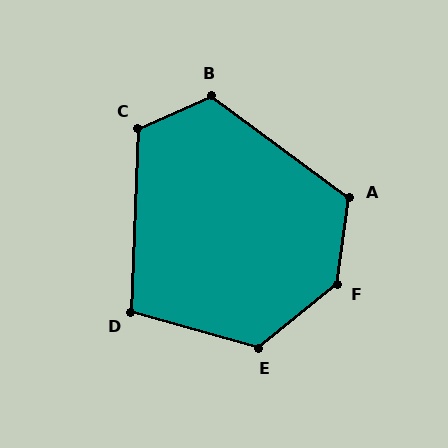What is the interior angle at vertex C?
Approximately 116 degrees (obtuse).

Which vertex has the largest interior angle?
F, at approximately 137 degrees.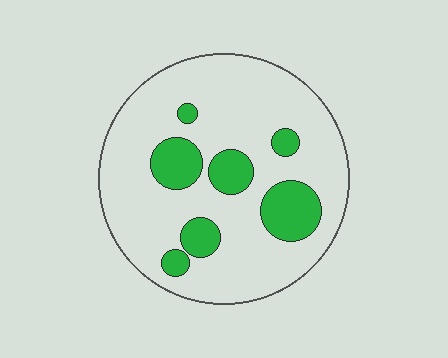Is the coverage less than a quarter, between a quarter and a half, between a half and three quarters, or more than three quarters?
Less than a quarter.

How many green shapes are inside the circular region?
7.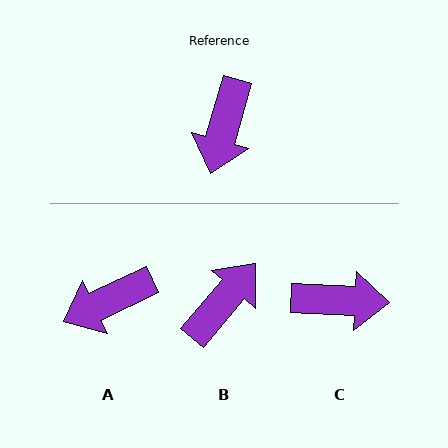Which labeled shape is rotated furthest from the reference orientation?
B, about 156 degrees away.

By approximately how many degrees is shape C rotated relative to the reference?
Approximately 103 degrees counter-clockwise.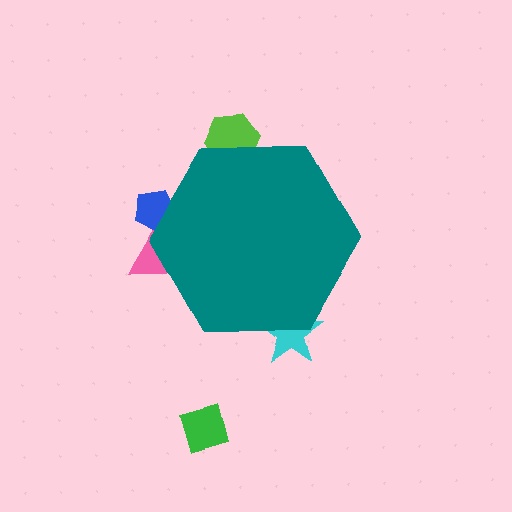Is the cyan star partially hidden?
Yes, the cyan star is partially hidden behind the teal hexagon.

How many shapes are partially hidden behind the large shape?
4 shapes are partially hidden.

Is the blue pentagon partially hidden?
Yes, the blue pentagon is partially hidden behind the teal hexagon.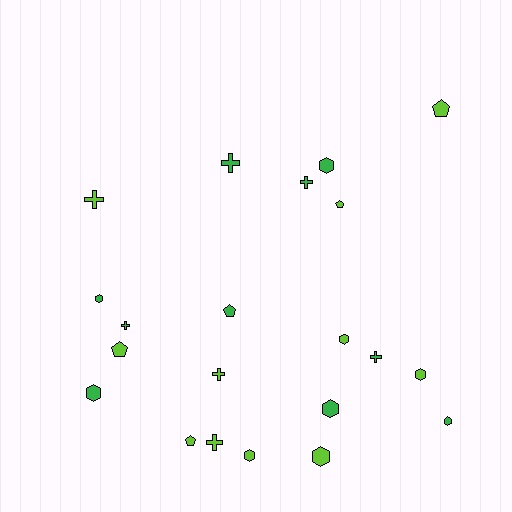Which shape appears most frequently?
Hexagon, with 9 objects.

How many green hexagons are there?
There are 5 green hexagons.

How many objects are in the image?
There are 21 objects.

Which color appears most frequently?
Lime, with 11 objects.